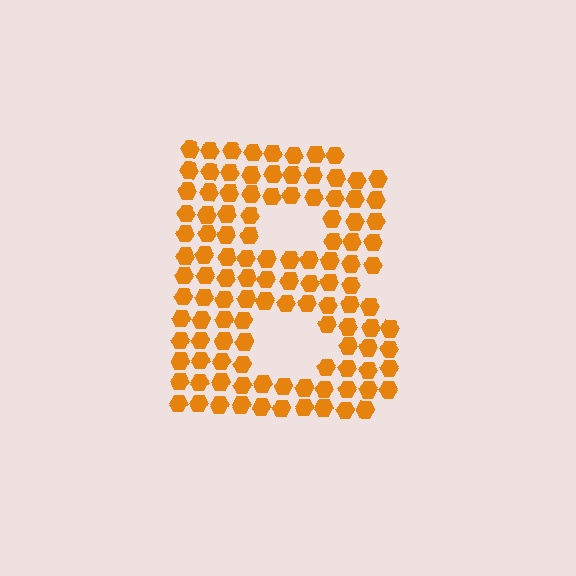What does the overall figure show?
The overall figure shows the letter B.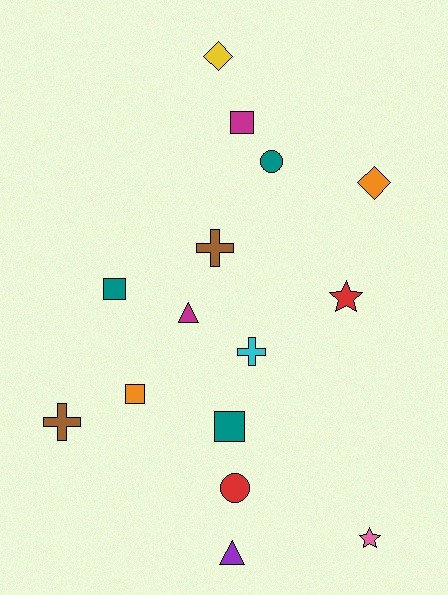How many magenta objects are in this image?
There are 2 magenta objects.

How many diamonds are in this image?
There are 2 diamonds.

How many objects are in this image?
There are 15 objects.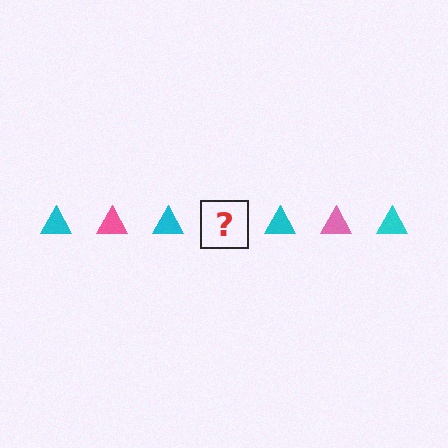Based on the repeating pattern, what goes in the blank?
The blank should be a pink triangle.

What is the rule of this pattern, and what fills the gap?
The rule is that the pattern cycles through cyan, pink triangles. The gap should be filled with a pink triangle.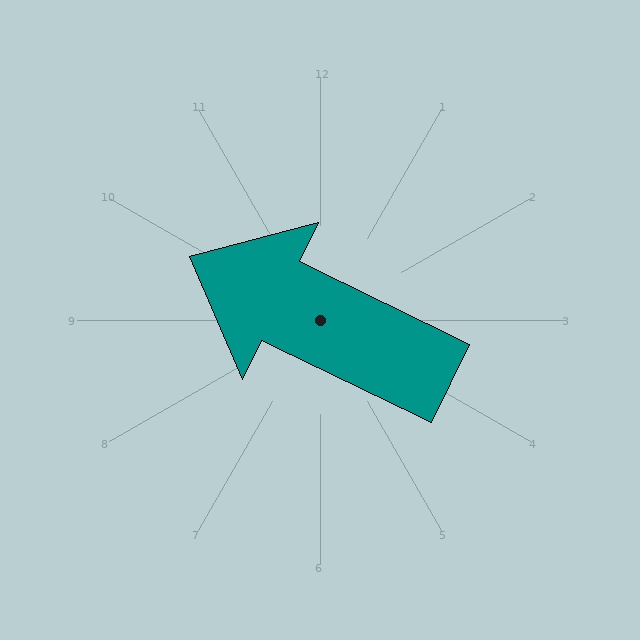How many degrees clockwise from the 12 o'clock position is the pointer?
Approximately 296 degrees.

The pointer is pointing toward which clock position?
Roughly 10 o'clock.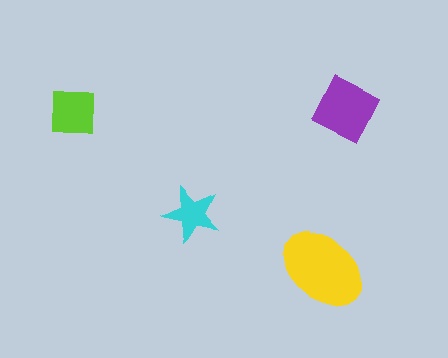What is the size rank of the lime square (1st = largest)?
3rd.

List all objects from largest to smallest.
The yellow ellipse, the purple diamond, the lime square, the cyan star.